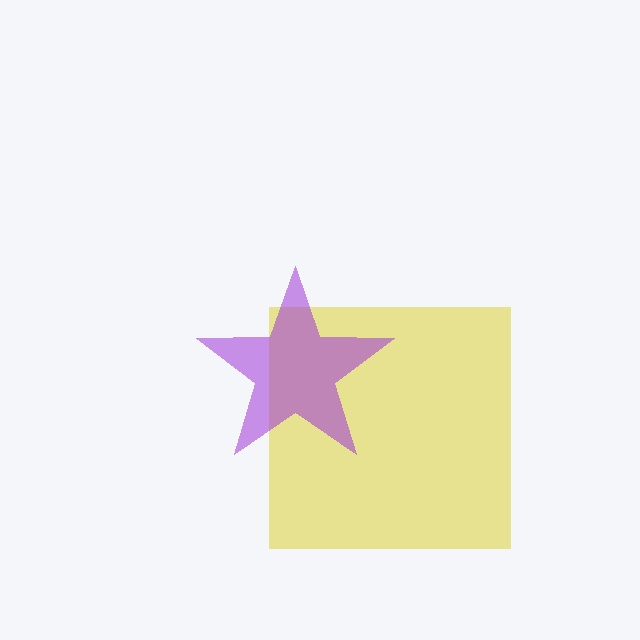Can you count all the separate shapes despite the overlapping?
Yes, there are 2 separate shapes.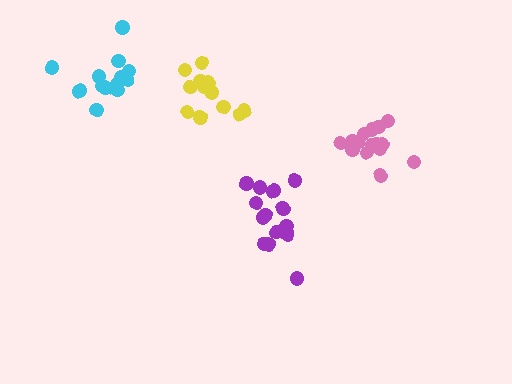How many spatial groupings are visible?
There are 4 spatial groupings.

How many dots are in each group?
Group 1: 14 dots, Group 2: 17 dots, Group 3: 12 dots, Group 4: 15 dots (58 total).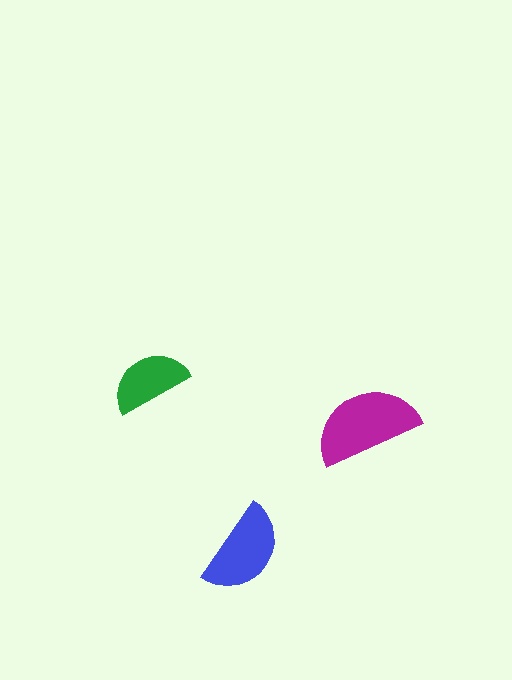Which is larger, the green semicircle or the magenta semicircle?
The magenta one.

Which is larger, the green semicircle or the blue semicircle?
The blue one.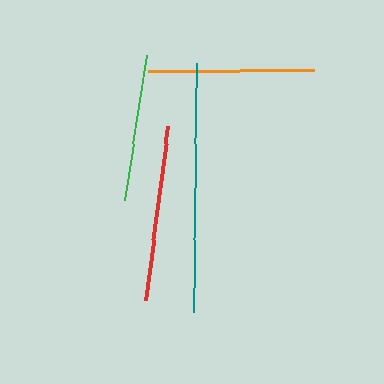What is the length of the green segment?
The green segment is approximately 146 pixels long.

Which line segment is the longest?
The teal line is the longest at approximately 249 pixels.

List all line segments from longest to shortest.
From longest to shortest: teal, red, orange, green.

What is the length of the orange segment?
The orange segment is approximately 166 pixels long.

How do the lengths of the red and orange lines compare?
The red and orange lines are approximately the same length.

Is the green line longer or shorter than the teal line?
The teal line is longer than the green line.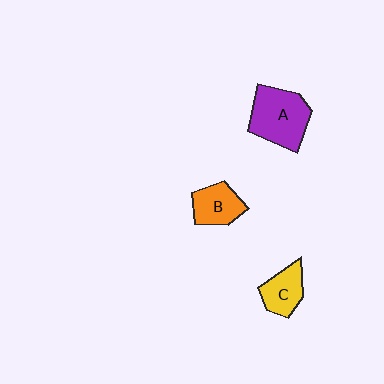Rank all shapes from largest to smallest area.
From largest to smallest: A (purple), B (orange), C (yellow).